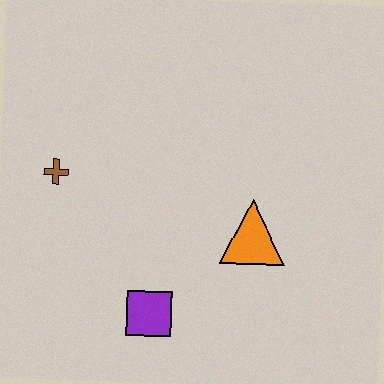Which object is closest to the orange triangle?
The purple square is closest to the orange triangle.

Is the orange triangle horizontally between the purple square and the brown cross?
No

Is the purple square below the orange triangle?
Yes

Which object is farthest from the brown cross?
The orange triangle is farthest from the brown cross.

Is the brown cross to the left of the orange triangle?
Yes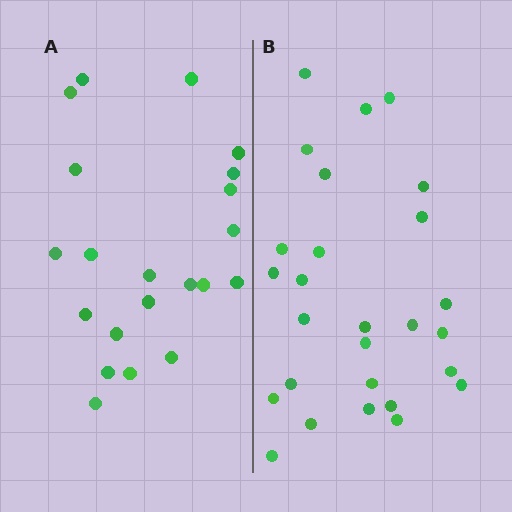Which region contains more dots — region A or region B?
Region B (the right region) has more dots.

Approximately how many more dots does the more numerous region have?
Region B has about 6 more dots than region A.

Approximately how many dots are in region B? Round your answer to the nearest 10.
About 30 dots. (The exact count is 27, which rounds to 30.)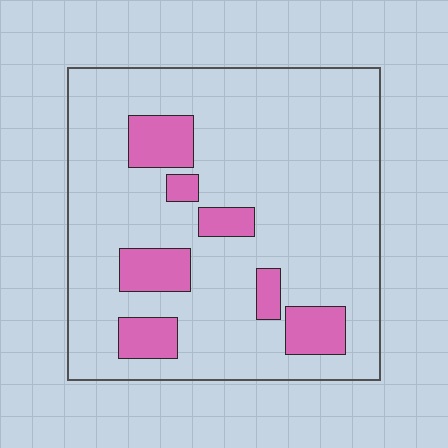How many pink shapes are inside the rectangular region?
7.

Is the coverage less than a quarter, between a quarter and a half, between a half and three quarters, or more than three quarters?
Less than a quarter.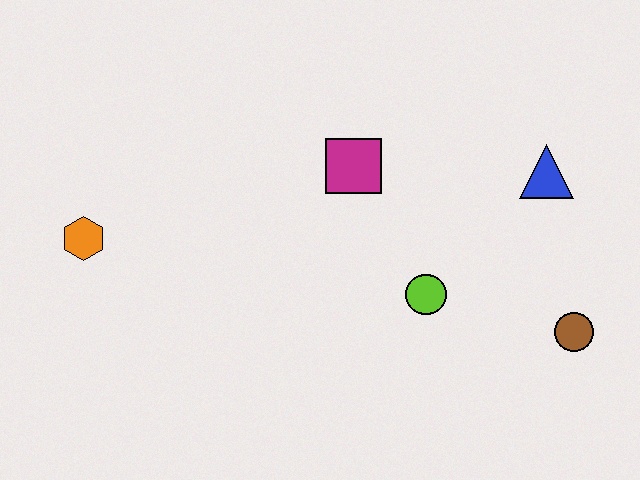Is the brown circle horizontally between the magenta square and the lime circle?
No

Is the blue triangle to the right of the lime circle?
Yes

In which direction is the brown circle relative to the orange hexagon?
The brown circle is to the right of the orange hexagon.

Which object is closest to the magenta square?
The lime circle is closest to the magenta square.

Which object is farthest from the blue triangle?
The orange hexagon is farthest from the blue triangle.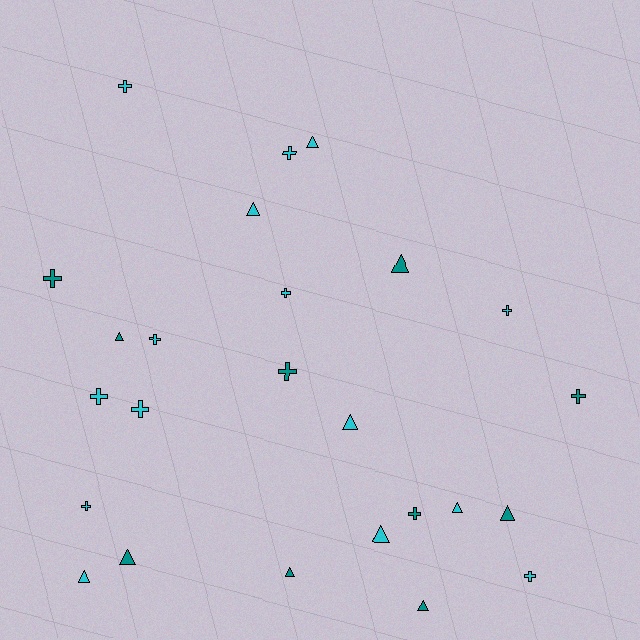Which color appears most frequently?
Cyan, with 15 objects.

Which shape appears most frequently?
Cross, with 13 objects.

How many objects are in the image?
There are 25 objects.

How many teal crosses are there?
There are 4 teal crosses.